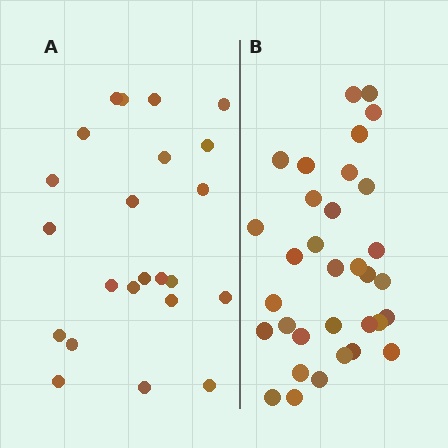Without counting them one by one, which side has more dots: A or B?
Region B (the right region) has more dots.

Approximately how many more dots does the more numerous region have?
Region B has roughly 10 or so more dots than region A.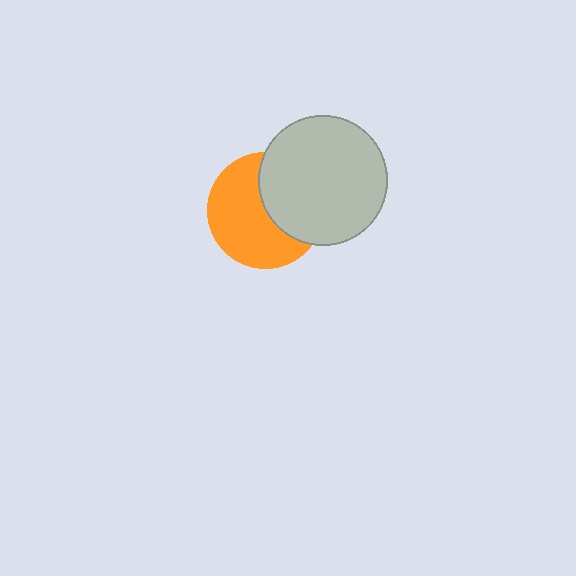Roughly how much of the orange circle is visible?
About half of it is visible (roughly 59%).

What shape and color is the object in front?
The object in front is a light gray circle.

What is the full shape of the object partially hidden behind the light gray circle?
The partially hidden object is an orange circle.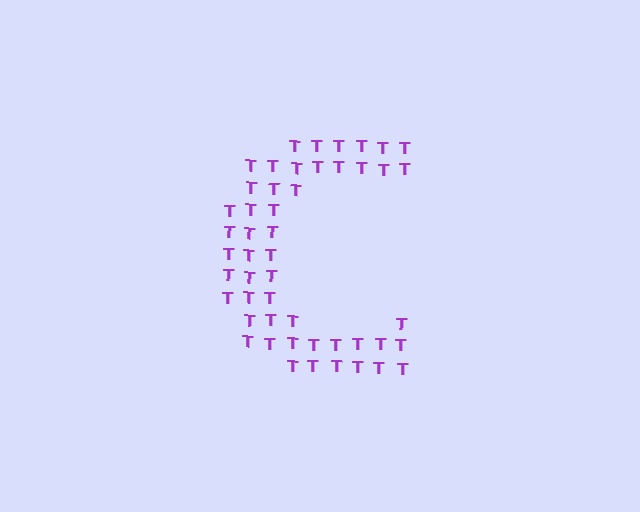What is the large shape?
The large shape is the letter C.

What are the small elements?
The small elements are letter T's.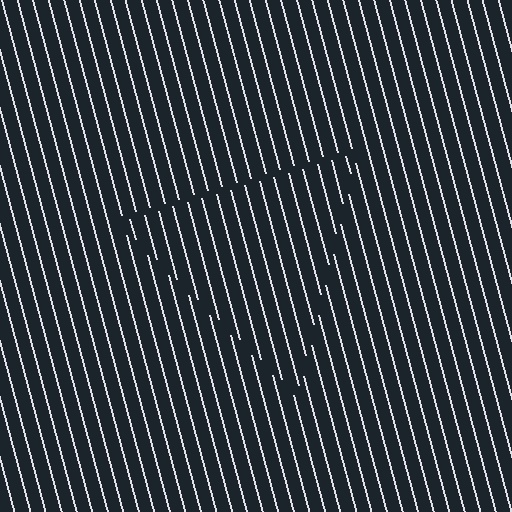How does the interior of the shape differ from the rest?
The interior of the shape contains the same grating, shifted by half a period — the contour is defined by the phase discontinuity where line-ends from the inner and outer gratings abut.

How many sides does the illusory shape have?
3 sides — the line-ends trace a triangle.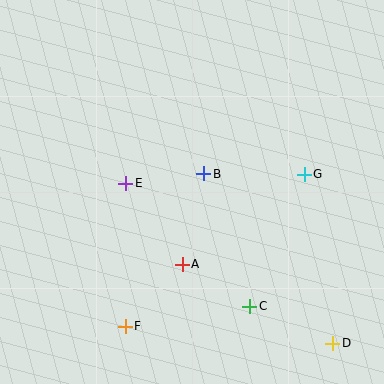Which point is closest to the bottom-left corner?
Point F is closest to the bottom-left corner.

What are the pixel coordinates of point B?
Point B is at (203, 174).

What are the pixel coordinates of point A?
Point A is at (182, 264).